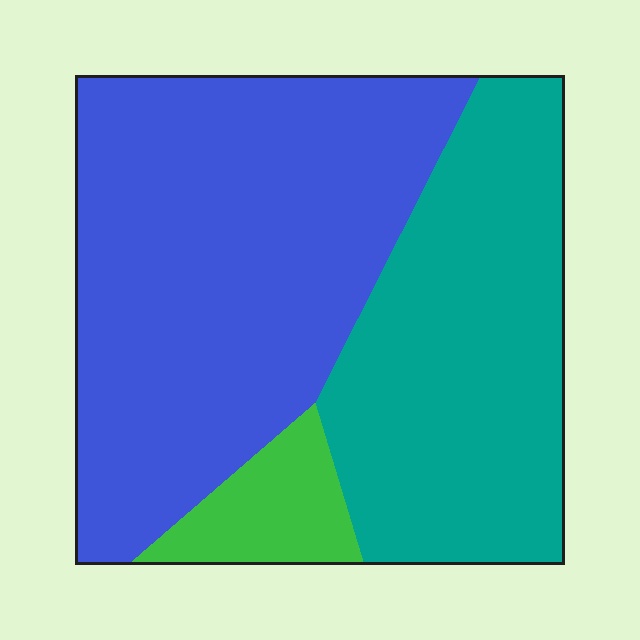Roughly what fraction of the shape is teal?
Teal takes up about three eighths (3/8) of the shape.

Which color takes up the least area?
Green, at roughly 10%.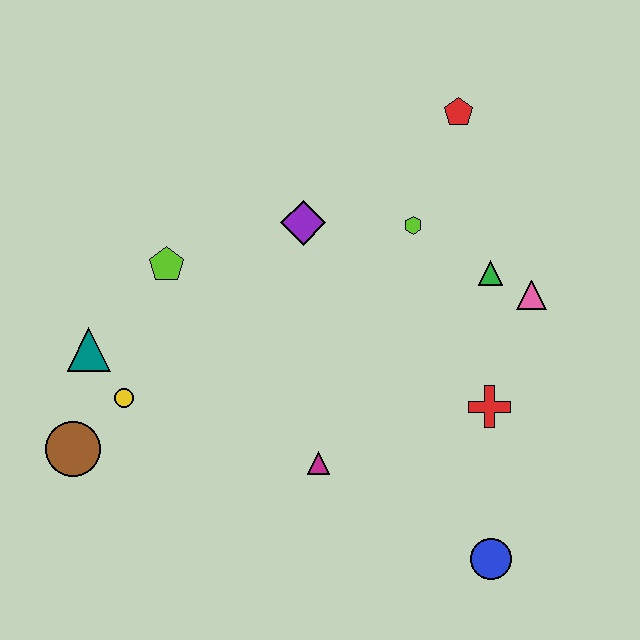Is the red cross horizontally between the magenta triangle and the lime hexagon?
No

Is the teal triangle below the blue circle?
No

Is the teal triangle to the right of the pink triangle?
No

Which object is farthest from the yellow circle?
The red pentagon is farthest from the yellow circle.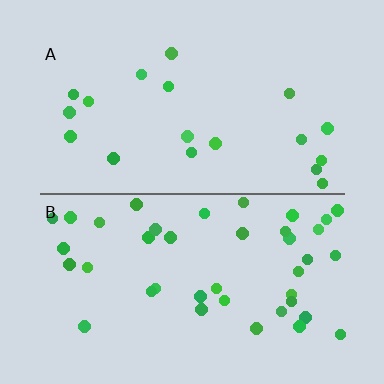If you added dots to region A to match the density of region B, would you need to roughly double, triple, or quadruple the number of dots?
Approximately double.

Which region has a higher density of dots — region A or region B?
B (the bottom).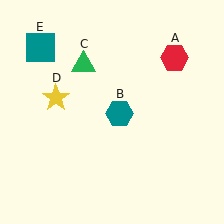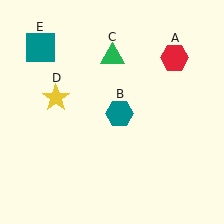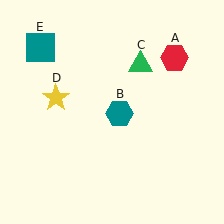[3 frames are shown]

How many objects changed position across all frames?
1 object changed position: green triangle (object C).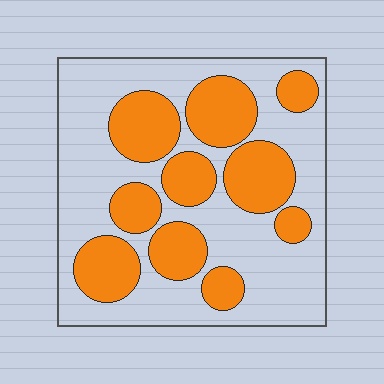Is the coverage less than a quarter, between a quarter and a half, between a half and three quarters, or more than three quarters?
Between a quarter and a half.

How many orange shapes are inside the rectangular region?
10.